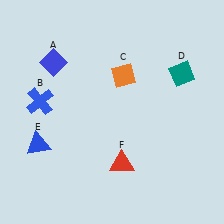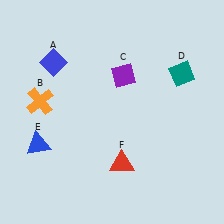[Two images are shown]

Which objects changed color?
B changed from blue to orange. C changed from orange to purple.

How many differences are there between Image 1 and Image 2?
There are 2 differences between the two images.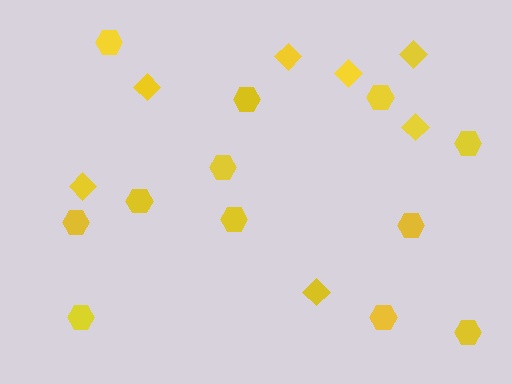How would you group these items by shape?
There are 2 groups: one group of hexagons (12) and one group of diamonds (7).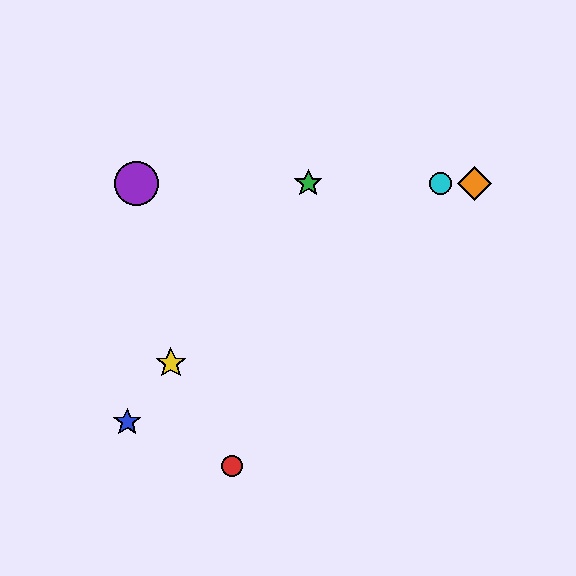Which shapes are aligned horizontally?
The green star, the purple circle, the orange diamond, the cyan circle are aligned horizontally.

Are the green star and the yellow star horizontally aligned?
No, the green star is at y≈183 and the yellow star is at y≈363.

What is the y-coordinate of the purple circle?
The purple circle is at y≈183.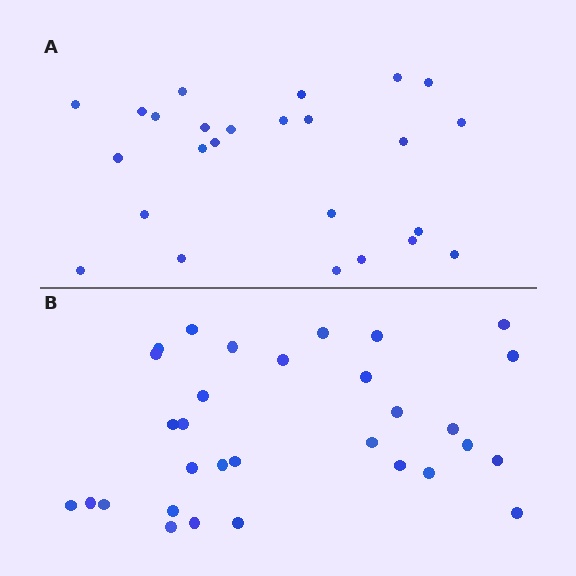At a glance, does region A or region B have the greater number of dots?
Region B (the bottom region) has more dots.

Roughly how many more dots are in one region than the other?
Region B has about 6 more dots than region A.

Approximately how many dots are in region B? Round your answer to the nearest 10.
About 30 dots. (The exact count is 31, which rounds to 30.)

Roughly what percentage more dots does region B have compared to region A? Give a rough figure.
About 25% more.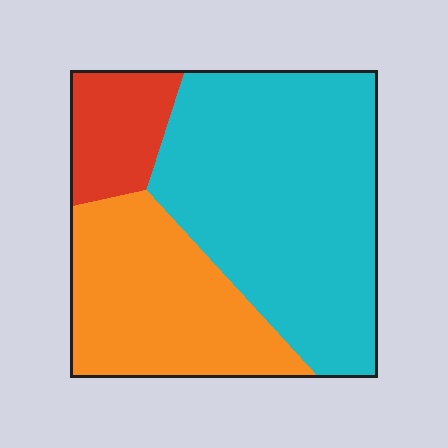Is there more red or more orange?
Orange.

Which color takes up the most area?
Cyan, at roughly 55%.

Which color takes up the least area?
Red, at roughly 15%.